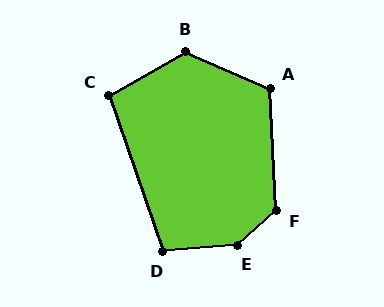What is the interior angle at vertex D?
Approximately 104 degrees (obtuse).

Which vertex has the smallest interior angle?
C, at approximately 100 degrees.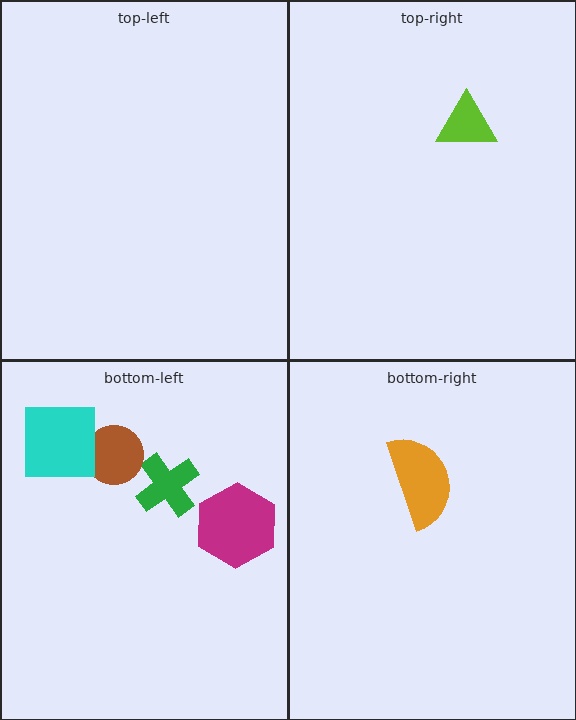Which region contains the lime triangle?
The top-right region.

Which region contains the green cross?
The bottom-left region.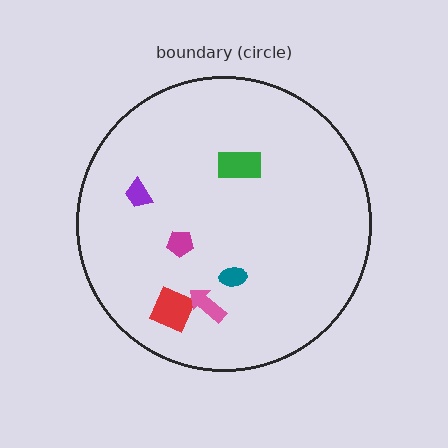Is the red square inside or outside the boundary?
Inside.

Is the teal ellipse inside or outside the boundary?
Inside.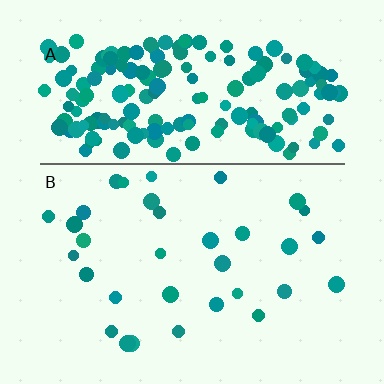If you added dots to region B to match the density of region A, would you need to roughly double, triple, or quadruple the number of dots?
Approximately quadruple.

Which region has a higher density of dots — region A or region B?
A (the top).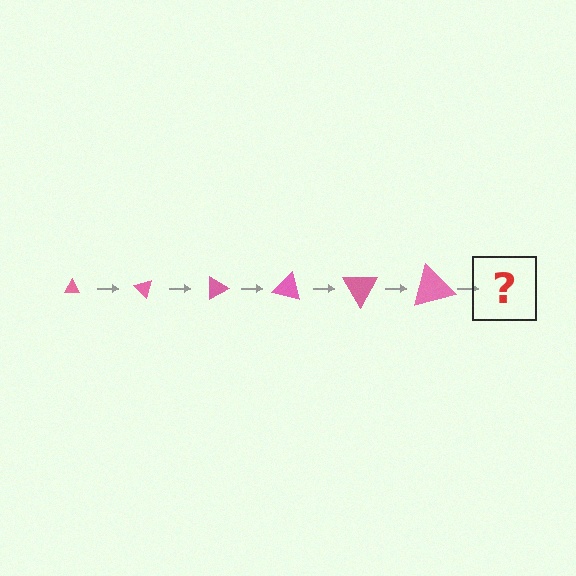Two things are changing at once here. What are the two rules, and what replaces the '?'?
The two rules are that the triangle grows larger each step and it rotates 45 degrees each step. The '?' should be a triangle, larger than the previous one and rotated 270 degrees from the start.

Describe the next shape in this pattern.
It should be a triangle, larger than the previous one and rotated 270 degrees from the start.